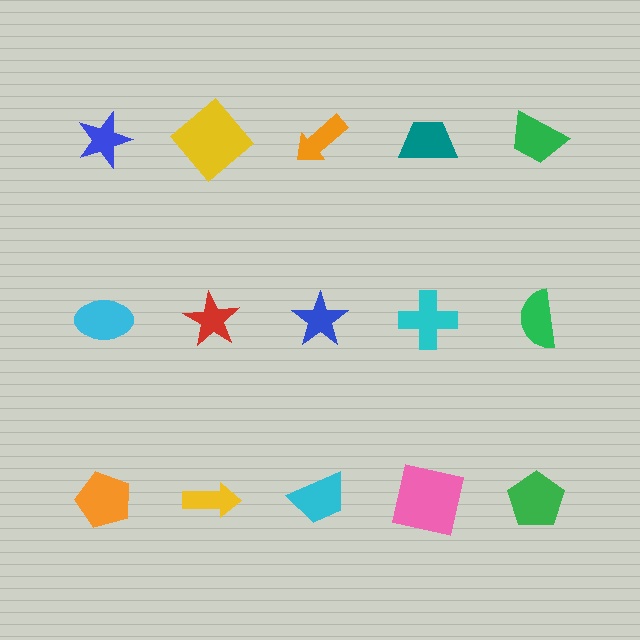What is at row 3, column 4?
A pink square.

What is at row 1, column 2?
A yellow diamond.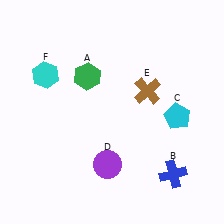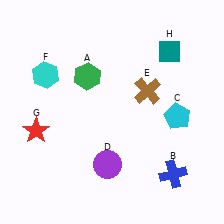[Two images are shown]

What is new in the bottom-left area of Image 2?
A red star (G) was added in the bottom-left area of Image 2.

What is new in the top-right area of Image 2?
A teal diamond (H) was added in the top-right area of Image 2.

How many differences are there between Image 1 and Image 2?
There are 2 differences between the two images.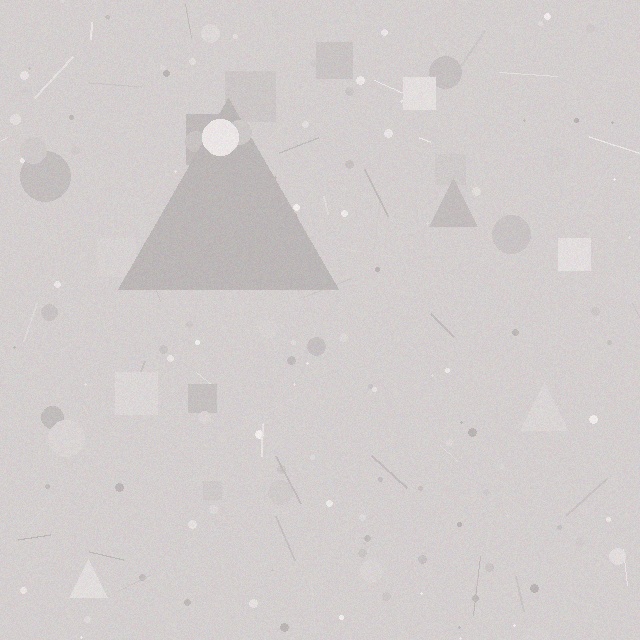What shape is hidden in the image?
A triangle is hidden in the image.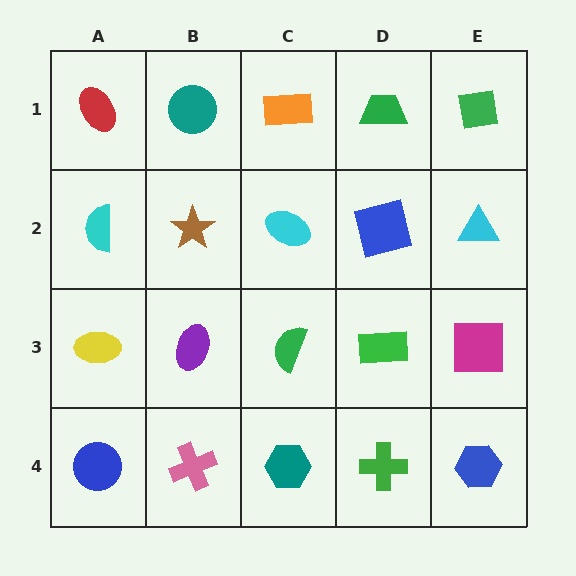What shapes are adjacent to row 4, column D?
A green rectangle (row 3, column D), a teal hexagon (row 4, column C), a blue hexagon (row 4, column E).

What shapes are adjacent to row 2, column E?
A green square (row 1, column E), a magenta square (row 3, column E), a blue square (row 2, column D).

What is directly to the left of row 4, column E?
A green cross.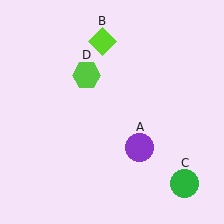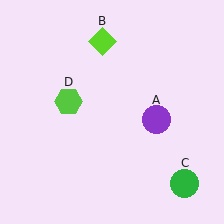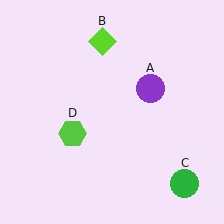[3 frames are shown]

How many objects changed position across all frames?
2 objects changed position: purple circle (object A), lime hexagon (object D).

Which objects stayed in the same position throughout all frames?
Lime diamond (object B) and green circle (object C) remained stationary.